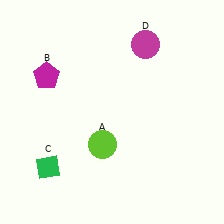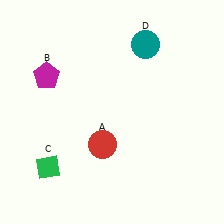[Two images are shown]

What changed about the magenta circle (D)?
In Image 1, D is magenta. In Image 2, it changed to teal.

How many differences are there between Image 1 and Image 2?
There are 2 differences between the two images.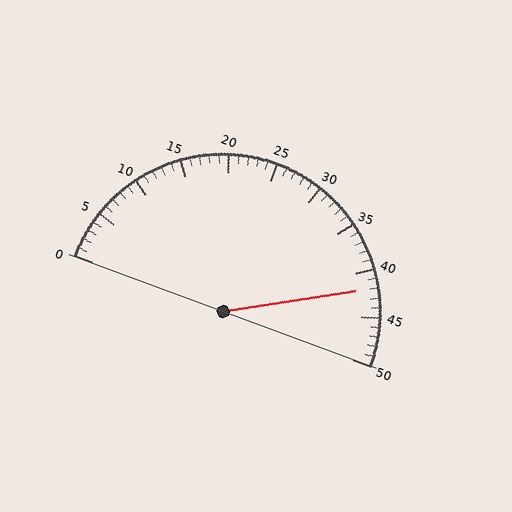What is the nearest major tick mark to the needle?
The nearest major tick mark is 40.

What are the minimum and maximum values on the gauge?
The gauge ranges from 0 to 50.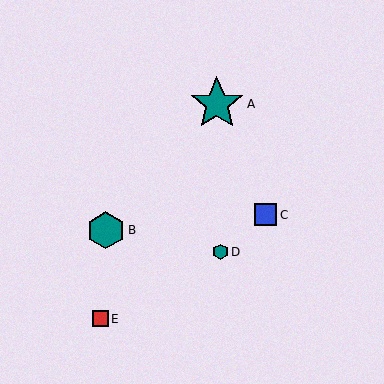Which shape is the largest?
The teal star (labeled A) is the largest.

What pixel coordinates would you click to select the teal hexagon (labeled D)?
Click at (220, 252) to select the teal hexagon D.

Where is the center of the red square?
The center of the red square is at (100, 319).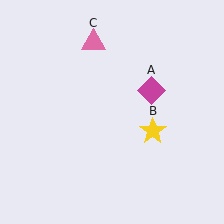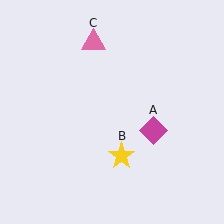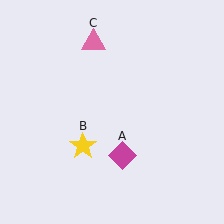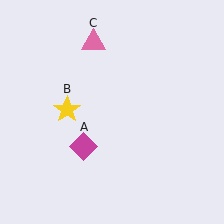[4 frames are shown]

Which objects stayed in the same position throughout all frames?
Pink triangle (object C) remained stationary.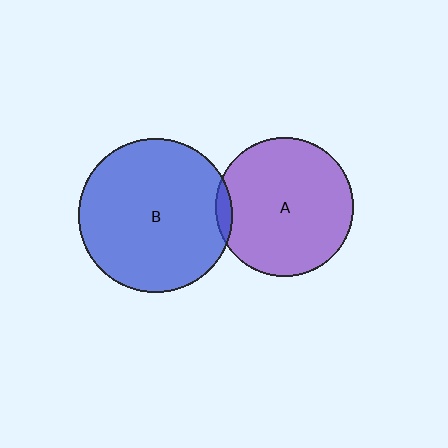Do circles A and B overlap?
Yes.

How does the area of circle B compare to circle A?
Approximately 1.2 times.